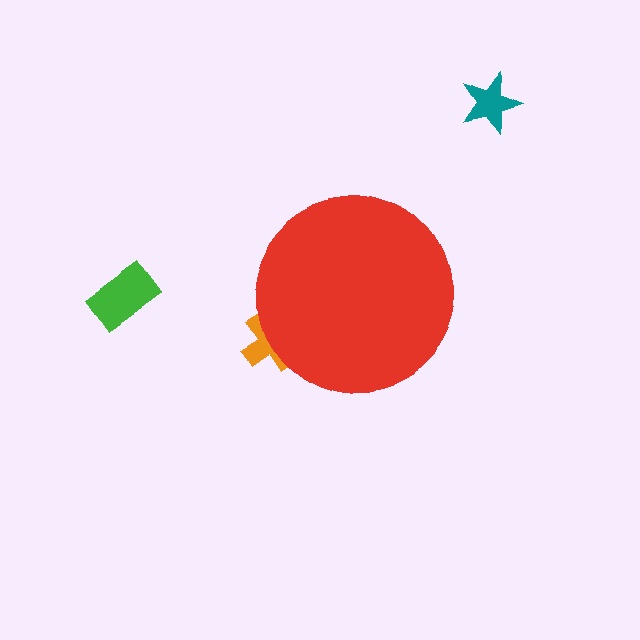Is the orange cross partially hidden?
Yes, the orange cross is partially hidden behind the red circle.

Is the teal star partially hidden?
No, the teal star is fully visible.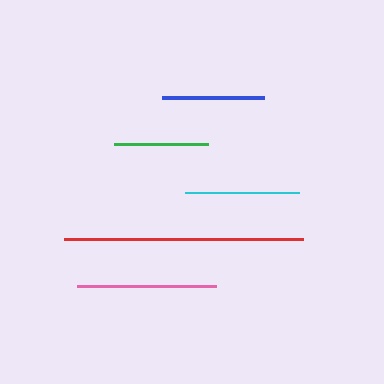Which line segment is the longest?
The red line is the longest at approximately 239 pixels.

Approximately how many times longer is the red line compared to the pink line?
The red line is approximately 1.7 times the length of the pink line.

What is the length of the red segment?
The red segment is approximately 239 pixels long.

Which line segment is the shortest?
The green line is the shortest at approximately 94 pixels.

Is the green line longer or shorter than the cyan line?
The cyan line is longer than the green line.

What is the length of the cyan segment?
The cyan segment is approximately 114 pixels long.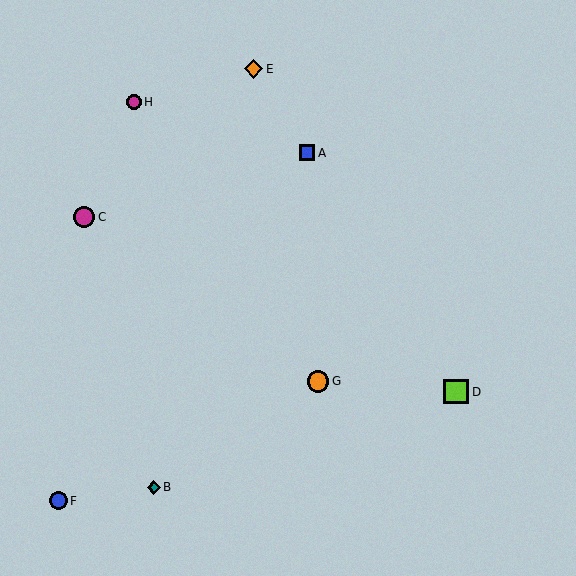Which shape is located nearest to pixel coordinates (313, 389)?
The orange circle (labeled G) at (318, 381) is nearest to that location.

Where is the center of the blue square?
The center of the blue square is at (307, 153).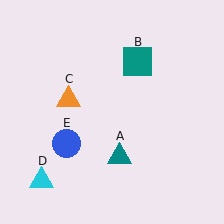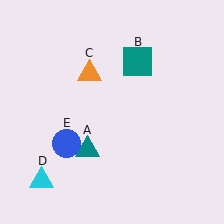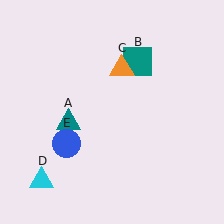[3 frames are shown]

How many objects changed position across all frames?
2 objects changed position: teal triangle (object A), orange triangle (object C).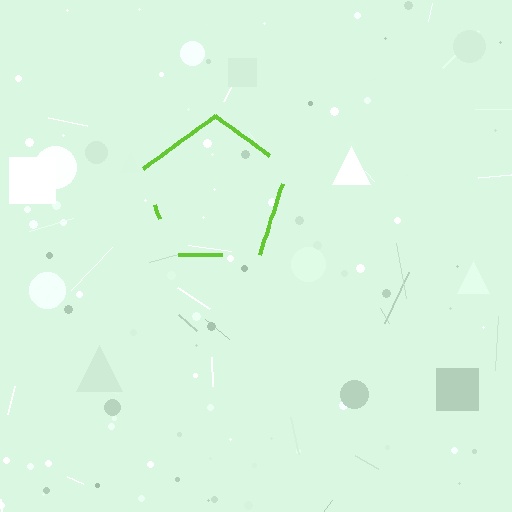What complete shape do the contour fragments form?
The contour fragments form a pentagon.